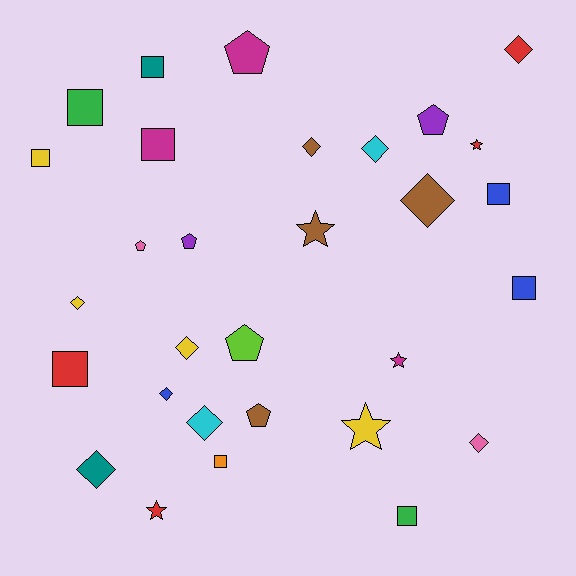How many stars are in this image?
There are 5 stars.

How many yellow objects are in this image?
There are 4 yellow objects.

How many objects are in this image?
There are 30 objects.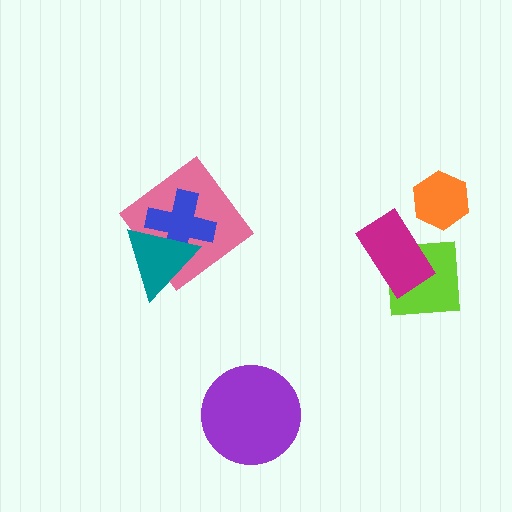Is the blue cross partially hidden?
Yes, it is partially covered by another shape.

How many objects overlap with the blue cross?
2 objects overlap with the blue cross.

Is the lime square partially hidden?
Yes, it is partially covered by another shape.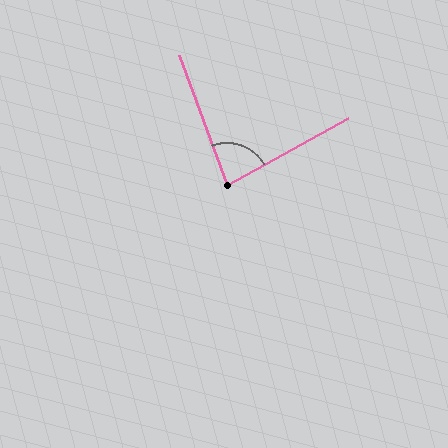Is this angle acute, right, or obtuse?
It is acute.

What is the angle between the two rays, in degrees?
Approximately 81 degrees.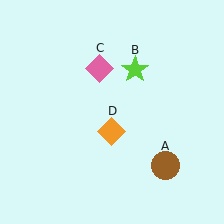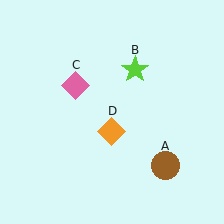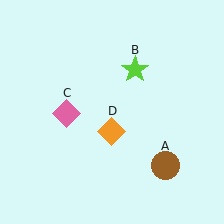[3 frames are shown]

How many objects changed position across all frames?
1 object changed position: pink diamond (object C).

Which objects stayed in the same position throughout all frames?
Brown circle (object A) and lime star (object B) and orange diamond (object D) remained stationary.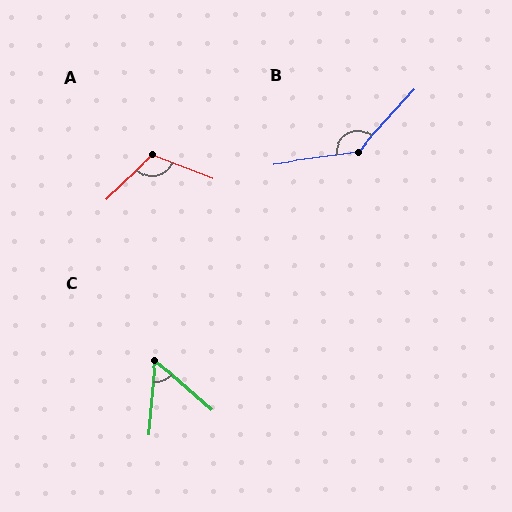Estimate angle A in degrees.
Approximately 115 degrees.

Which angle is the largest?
B, at approximately 140 degrees.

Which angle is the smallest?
C, at approximately 54 degrees.